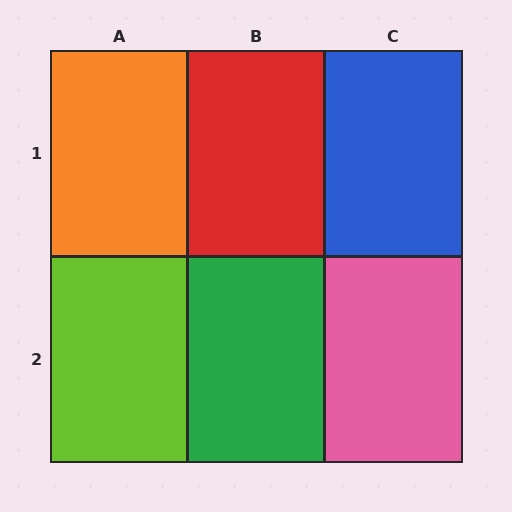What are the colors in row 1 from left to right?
Orange, red, blue.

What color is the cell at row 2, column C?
Pink.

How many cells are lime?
1 cell is lime.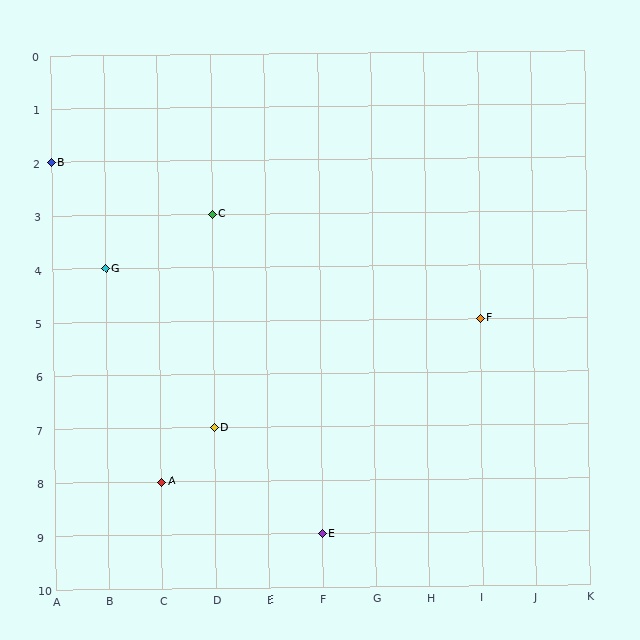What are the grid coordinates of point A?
Point A is at grid coordinates (C, 8).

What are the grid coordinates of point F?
Point F is at grid coordinates (I, 5).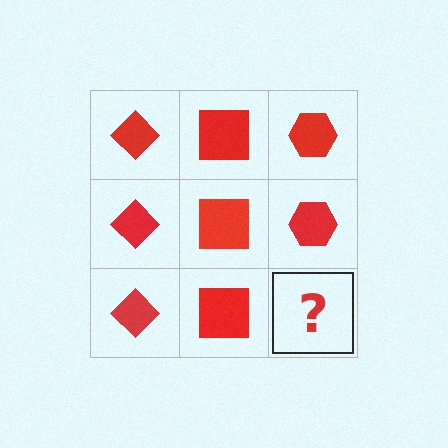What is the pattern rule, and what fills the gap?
The rule is that each column has a consistent shape. The gap should be filled with a red hexagon.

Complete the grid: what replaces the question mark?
The question mark should be replaced with a red hexagon.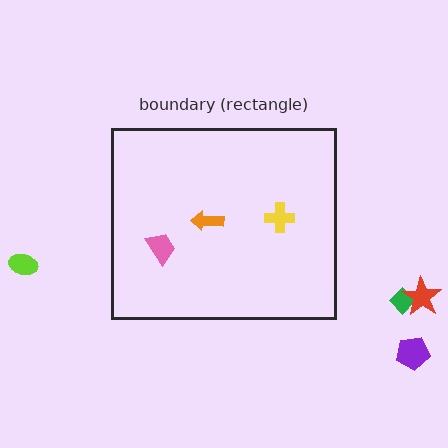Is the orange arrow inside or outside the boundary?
Inside.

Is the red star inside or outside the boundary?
Outside.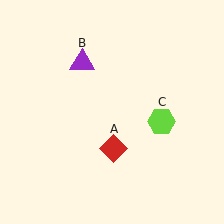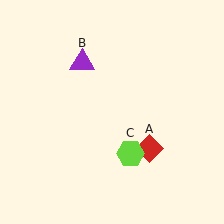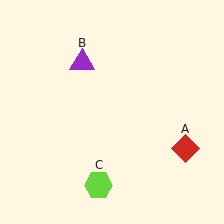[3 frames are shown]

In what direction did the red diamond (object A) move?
The red diamond (object A) moved right.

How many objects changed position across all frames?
2 objects changed position: red diamond (object A), lime hexagon (object C).